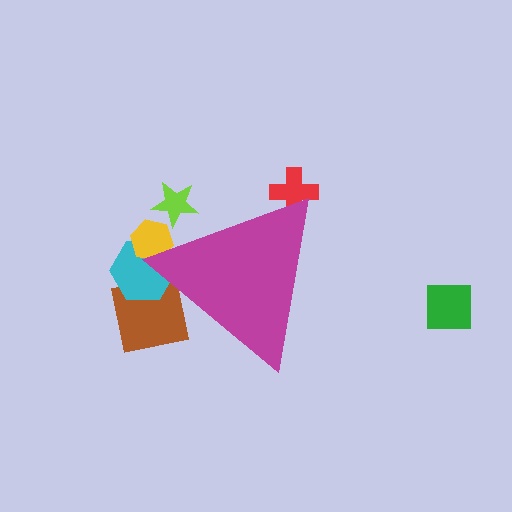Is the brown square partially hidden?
Yes, the brown square is partially hidden behind the magenta triangle.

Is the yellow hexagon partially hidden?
Yes, the yellow hexagon is partially hidden behind the magenta triangle.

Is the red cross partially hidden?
Yes, the red cross is partially hidden behind the magenta triangle.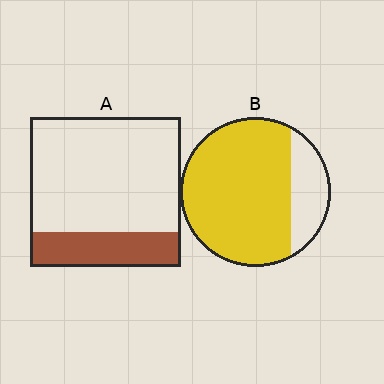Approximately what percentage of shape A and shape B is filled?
A is approximately 25% and B is approximately 80%.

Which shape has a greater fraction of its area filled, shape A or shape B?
Shape B.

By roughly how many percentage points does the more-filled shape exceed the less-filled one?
By roughly 55 percentage points (B over A).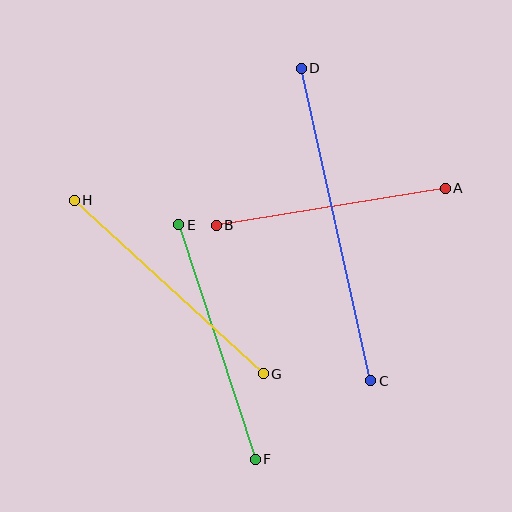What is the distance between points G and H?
The distance is approximately 257 pixels.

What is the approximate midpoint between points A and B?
The midpoint is at approximately (331, 207) pixels.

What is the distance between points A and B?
The distance is approximately 232 pixels.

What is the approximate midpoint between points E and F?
The midpoint is at approximately (217, 342) pixels.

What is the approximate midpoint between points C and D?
The midpoint is at approximately (336, 224) pixels.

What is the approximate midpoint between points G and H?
The midpoint is at approximately (169, 287) pixels.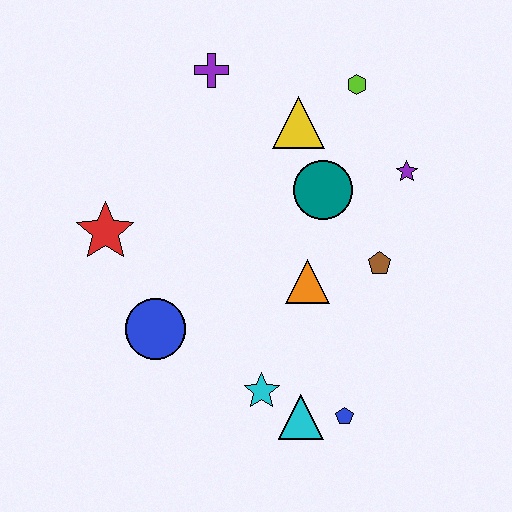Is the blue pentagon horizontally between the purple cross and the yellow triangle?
No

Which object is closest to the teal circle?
The yellow triangle is closest to the teal circle.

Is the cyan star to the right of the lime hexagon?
No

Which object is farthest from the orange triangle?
The purple cross is farthest from the orange triangle.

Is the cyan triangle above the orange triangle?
No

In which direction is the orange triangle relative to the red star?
The orange triangle is to the right of the red star.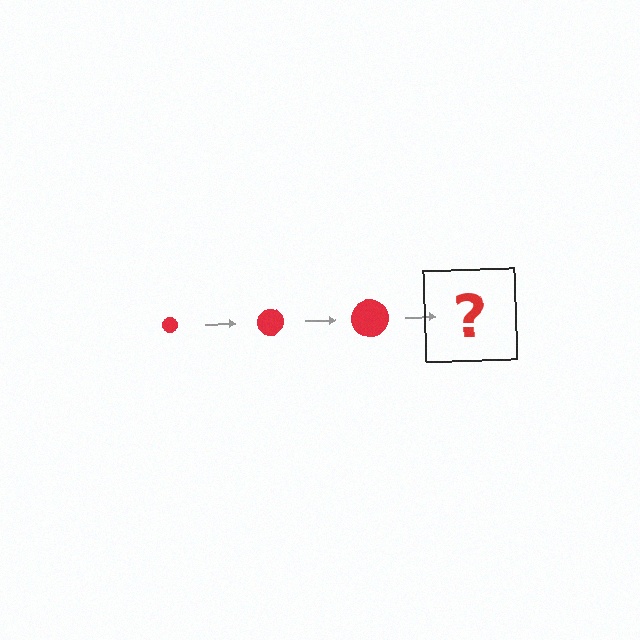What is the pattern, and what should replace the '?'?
The pattern is that the circle gets progressively larger each step. The '?' should be a red circle, larger than the previous one.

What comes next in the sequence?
The next element should be a red circle, larger than the previous one.